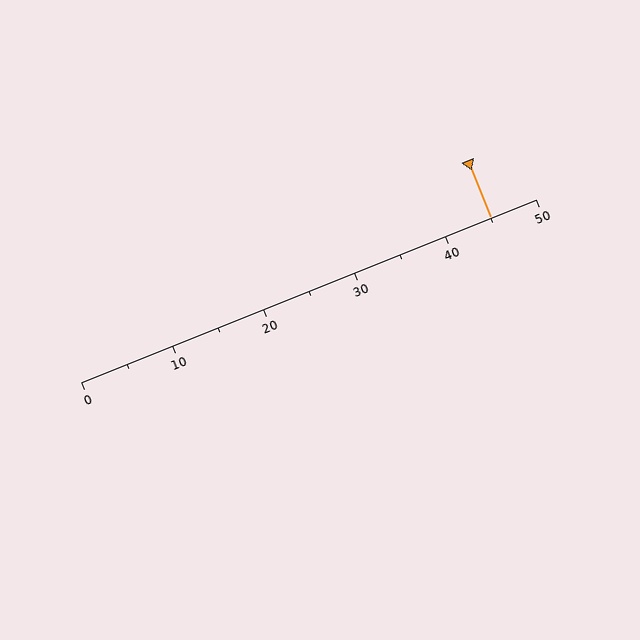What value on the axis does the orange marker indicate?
The marker indicates approximately 45.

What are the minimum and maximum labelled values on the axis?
The axis runs from 0 to 50.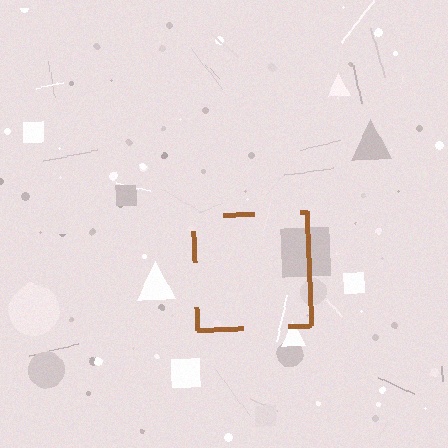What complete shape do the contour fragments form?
The contour fragments form a square.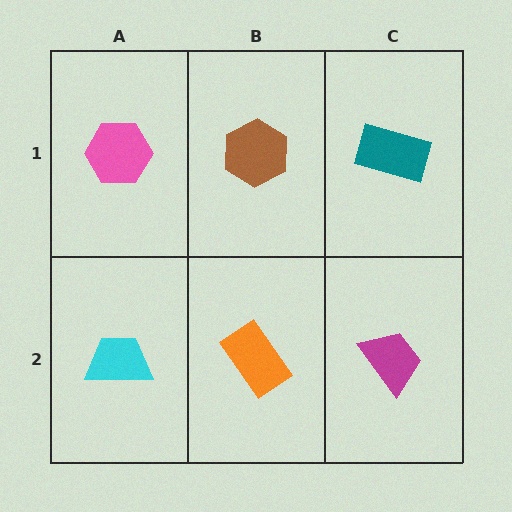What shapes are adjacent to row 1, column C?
A magenta trapezoid (row 2, column C), a brown hexagon (row 1, column B).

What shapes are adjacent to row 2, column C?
A teal rectangle (row 1, column C), an orange rectangle (row 2, column B).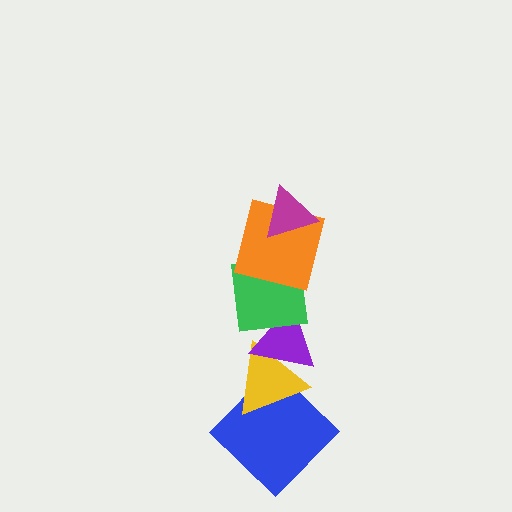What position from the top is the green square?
The green square is 3rd from the top.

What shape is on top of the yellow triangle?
The purple triangle is on top of the yellow triangle.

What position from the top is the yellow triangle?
The yellow triangle is 5th from the top.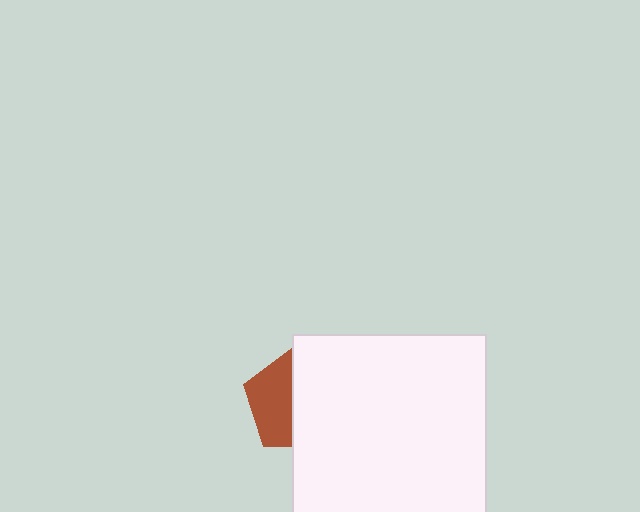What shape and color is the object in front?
The object in front is a white square.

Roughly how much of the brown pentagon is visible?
A small part of it is visible (roughly 44%).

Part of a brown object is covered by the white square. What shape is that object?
It is a pentagon.